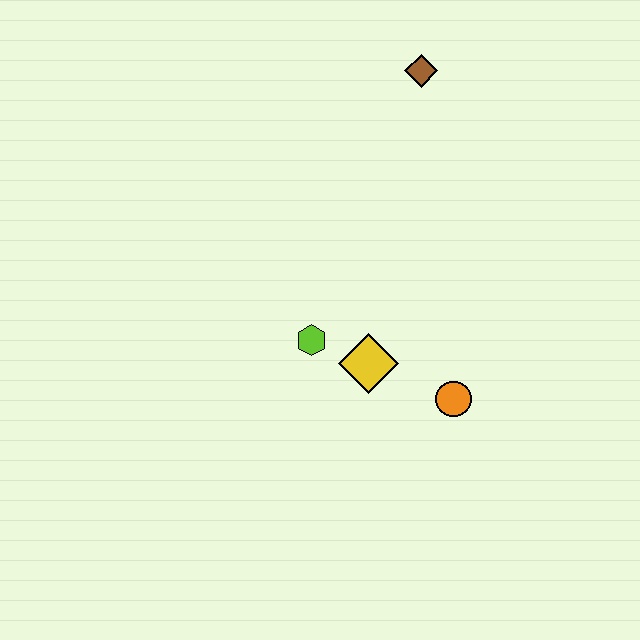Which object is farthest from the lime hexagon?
The brown diamond is farthest from the lime hexagon.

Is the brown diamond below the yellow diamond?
No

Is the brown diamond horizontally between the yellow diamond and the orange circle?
Yes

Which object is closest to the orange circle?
The yellow diamond is closest to the orange circle.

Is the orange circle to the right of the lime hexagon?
Yes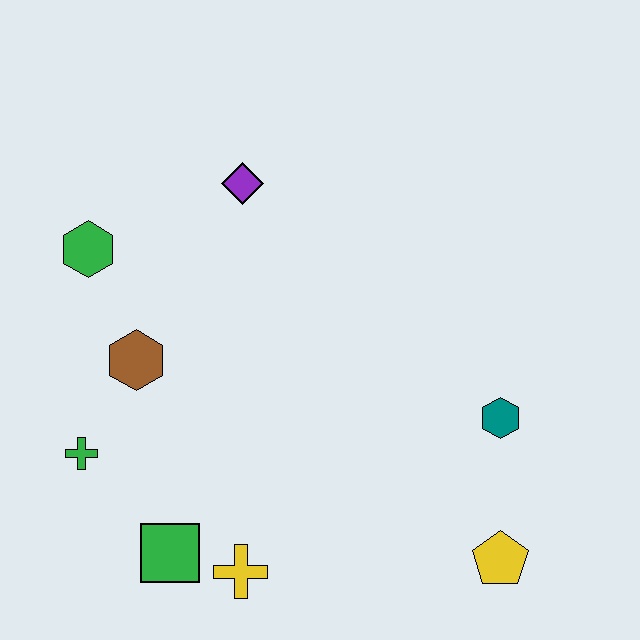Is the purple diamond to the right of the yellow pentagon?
No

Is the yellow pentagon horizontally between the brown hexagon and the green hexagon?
No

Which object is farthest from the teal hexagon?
The green hexagon is farthest from the teal hexagon.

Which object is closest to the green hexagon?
The brown hexagon is closest to the green hexagon.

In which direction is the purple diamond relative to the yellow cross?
The purple diamond is above the yellow cross.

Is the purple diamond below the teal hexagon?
No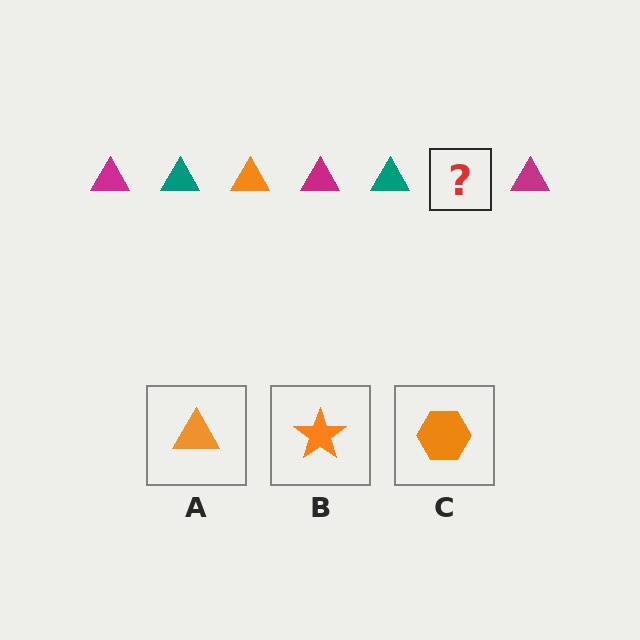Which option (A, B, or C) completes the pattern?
A.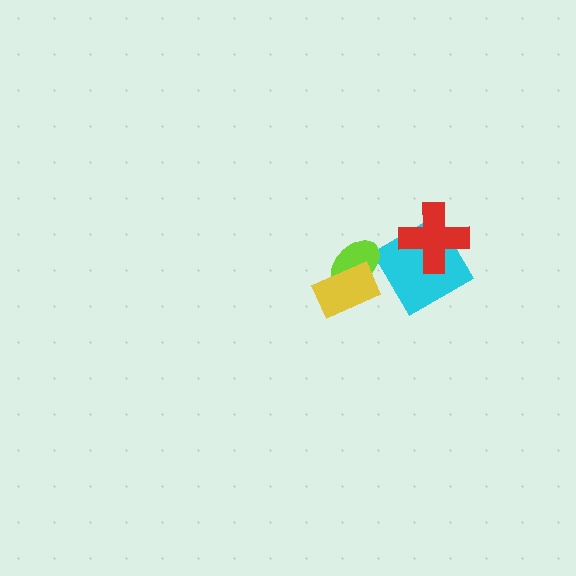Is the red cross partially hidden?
No, no other shape covers it.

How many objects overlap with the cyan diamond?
1 object overlaps with the cyan diamond.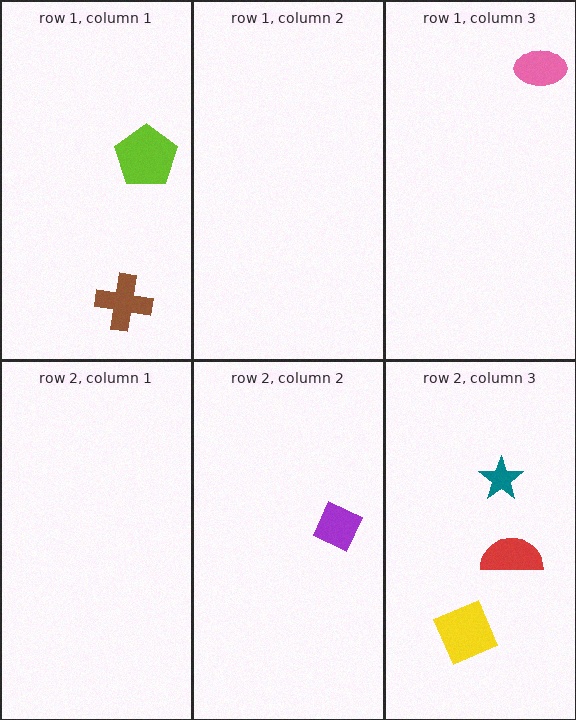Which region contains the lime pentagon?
The row 1, column 1 region.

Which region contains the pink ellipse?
The row 1, column 3 region.